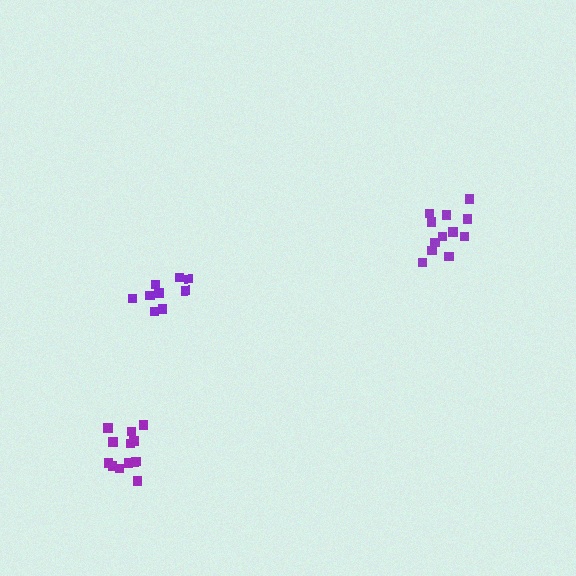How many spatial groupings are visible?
There are 3 spatial groupings.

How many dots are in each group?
Group 1: 9 dots, Group 2: 13 dots, Group 3: 12 dots (34 total).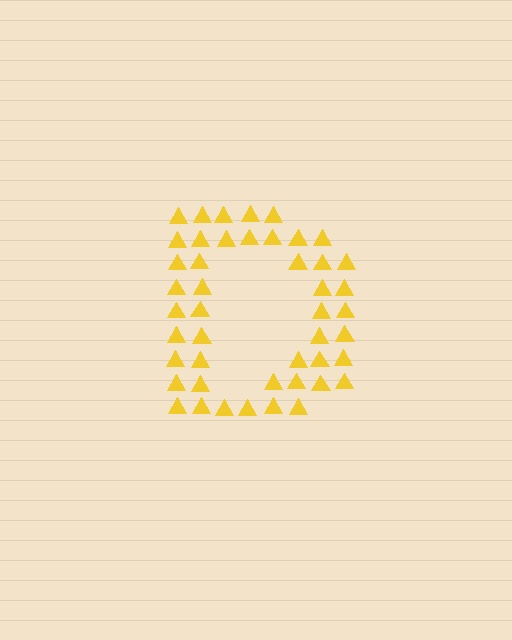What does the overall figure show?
The overall figure shows the letter D.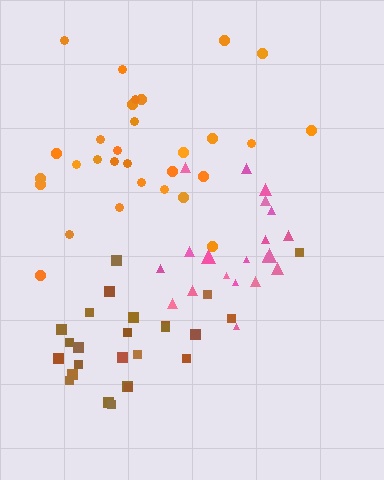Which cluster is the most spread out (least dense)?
Orange.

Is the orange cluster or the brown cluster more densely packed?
Brown.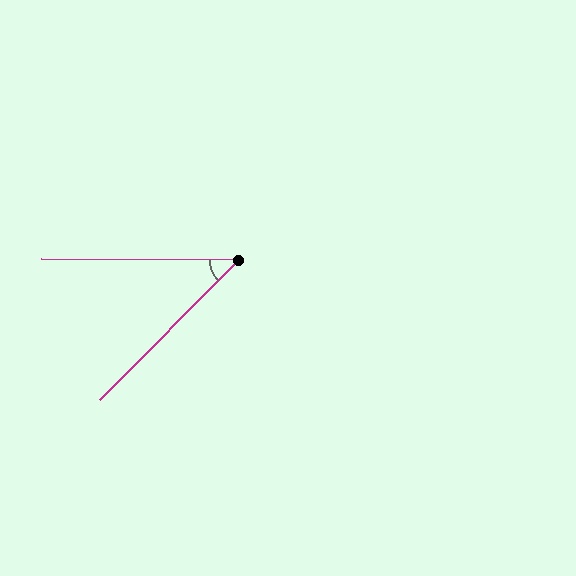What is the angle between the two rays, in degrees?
Approximately 46 degrees.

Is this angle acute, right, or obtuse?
It is acute.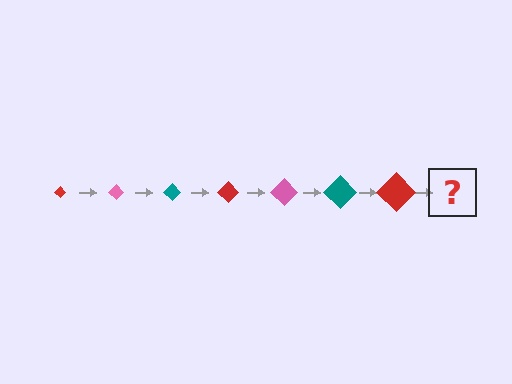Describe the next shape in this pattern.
It should be a pink diamond, larger than the previous one.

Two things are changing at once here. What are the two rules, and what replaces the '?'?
The two rules are that the diamond grows larger each step and the color cycles through red, pink, and teal. The '?' should be a pink diamond, larger than the previous one.